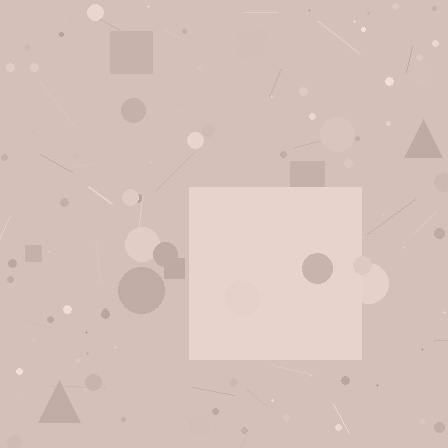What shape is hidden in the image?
A square is hidden in the image.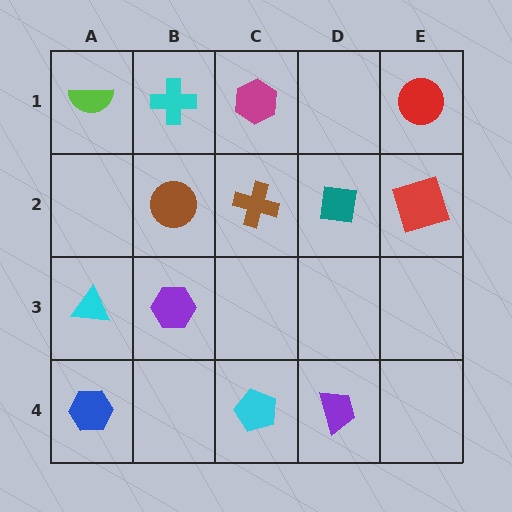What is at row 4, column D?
A purple trapezoid.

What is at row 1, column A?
A lime semicircle.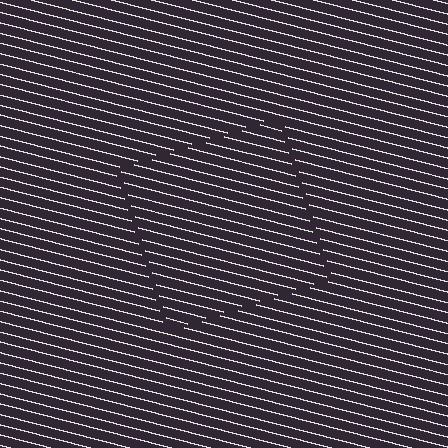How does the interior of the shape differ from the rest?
The interior of the shape contains the same grating, shifted by half a period — the contour is defined by the phase discontinuity where line-ends from the inner and outer gratings abut.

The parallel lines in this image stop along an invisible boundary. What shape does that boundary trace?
An illusory square. The interior of the shape contains the same grating, shifted by half a period — the contour is defined by the phase discontinuity where line-ends from the inner and outer gratings abut.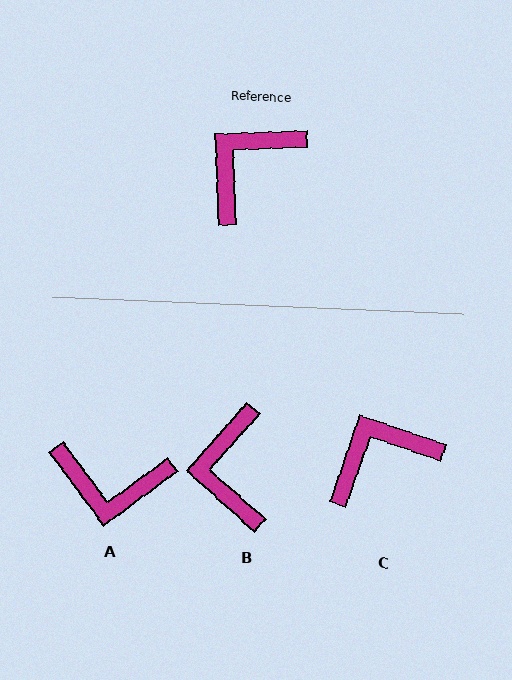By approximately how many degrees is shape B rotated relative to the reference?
Approximately 46 degrees counter-clockwise.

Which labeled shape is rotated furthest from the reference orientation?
A, about 124 degrees away.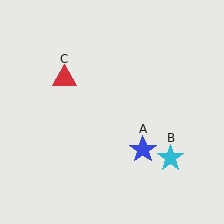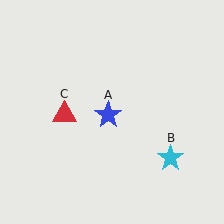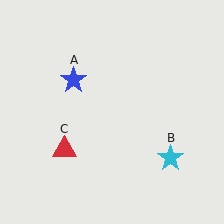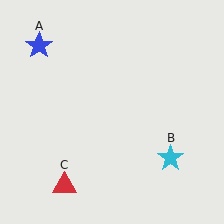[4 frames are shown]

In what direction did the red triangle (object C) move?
The red triangle (object C) moved down.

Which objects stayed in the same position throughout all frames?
Cyan star (object B) remained stationary.